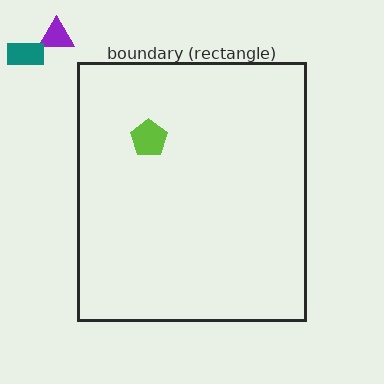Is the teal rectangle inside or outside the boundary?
Outside.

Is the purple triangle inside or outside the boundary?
Outside.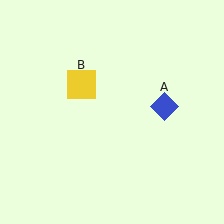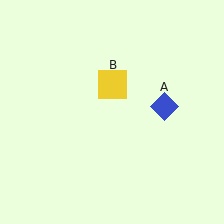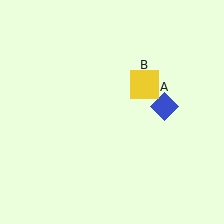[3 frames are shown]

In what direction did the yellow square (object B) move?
The yellow square (object B) moved right.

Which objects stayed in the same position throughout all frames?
Blue diamond (object A) remained stationary.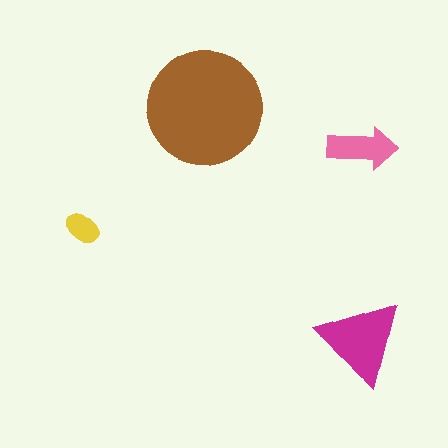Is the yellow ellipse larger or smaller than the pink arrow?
Smaller.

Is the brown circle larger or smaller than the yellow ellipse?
Larger.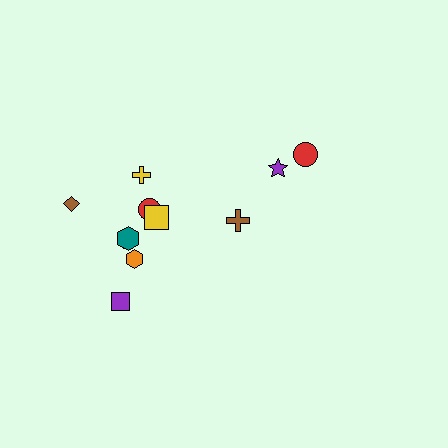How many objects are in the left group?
There are 8 objects.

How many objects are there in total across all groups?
There are 11 objects.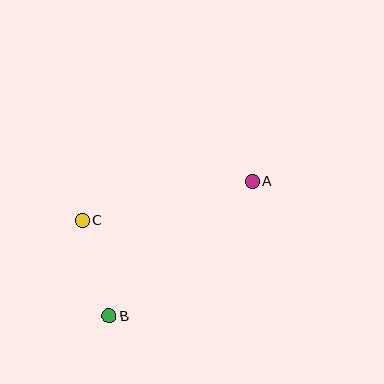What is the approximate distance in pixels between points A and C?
The distance between A and C is approximately 174 pixels.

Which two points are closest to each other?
Points B and C are closest to each other.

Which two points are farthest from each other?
Points A and B are farthest from each other.